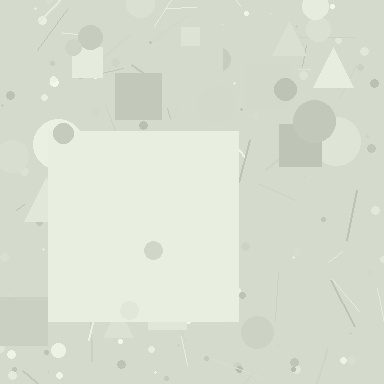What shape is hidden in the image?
A square is hidden in the image.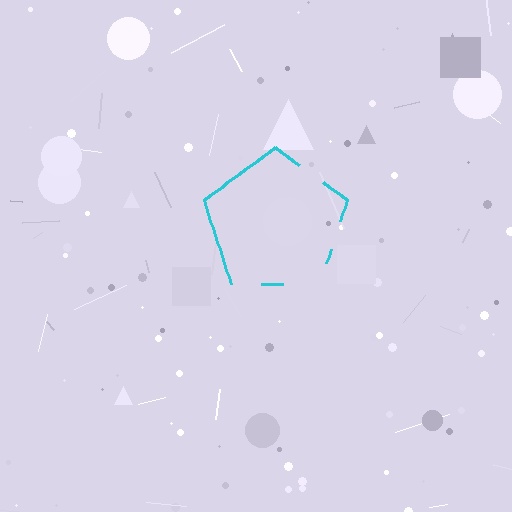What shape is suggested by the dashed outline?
The dashed outline suggests a pentagon.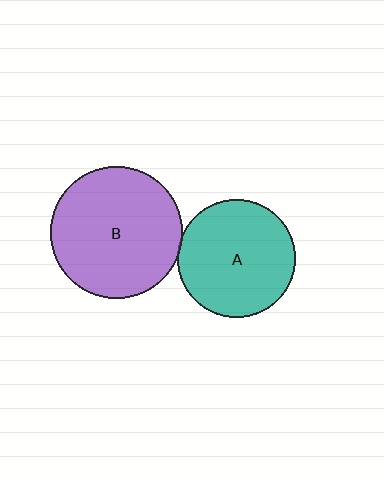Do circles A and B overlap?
Yes.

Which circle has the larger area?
Circle B (purple).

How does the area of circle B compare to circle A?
Approximately 1.3 times.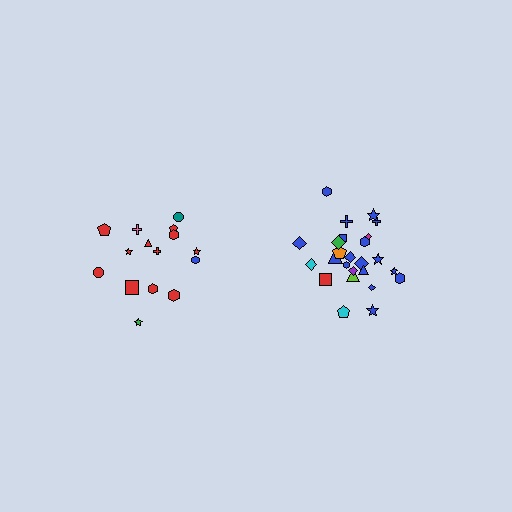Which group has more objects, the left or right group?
The right group.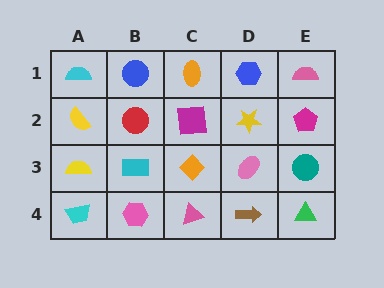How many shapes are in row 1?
5 shapes.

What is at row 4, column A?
A cyan trapezoid.